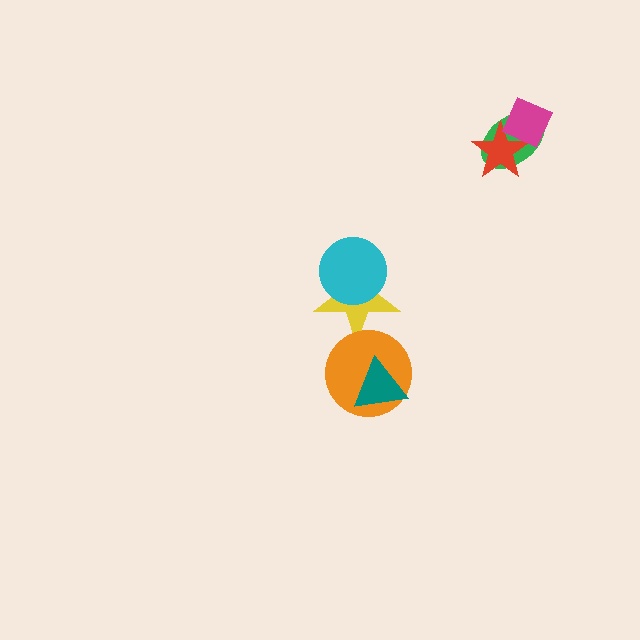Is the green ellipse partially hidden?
Yes, it is partially covered by another shape.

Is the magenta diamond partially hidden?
No, no other shape covers it.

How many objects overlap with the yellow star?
2 objects overlap with the yellow star.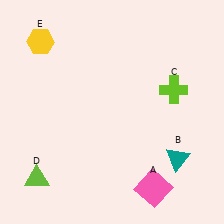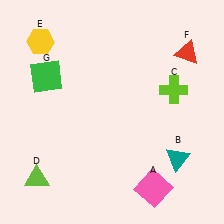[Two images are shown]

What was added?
A red triangle (F), a green square (G) were added in Image 2.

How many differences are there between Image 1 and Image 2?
There are 2 differences between the two images.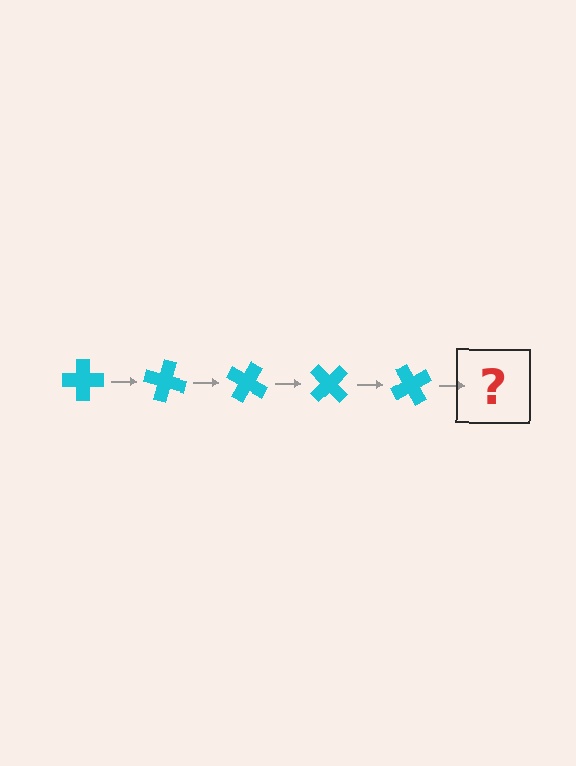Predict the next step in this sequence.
The next step is a cyan cross rotated 75 degrees.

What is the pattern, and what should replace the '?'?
The pattern is that the cross rotates 15 degrees each step. The '?' should be a cyan cross rotated 75 degrees.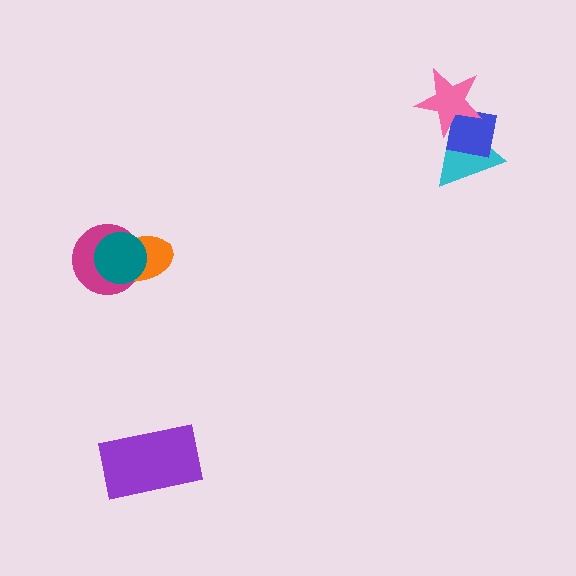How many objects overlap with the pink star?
2 objects overlap with the pink star.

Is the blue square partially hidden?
Yes, it is partially covered by another shape.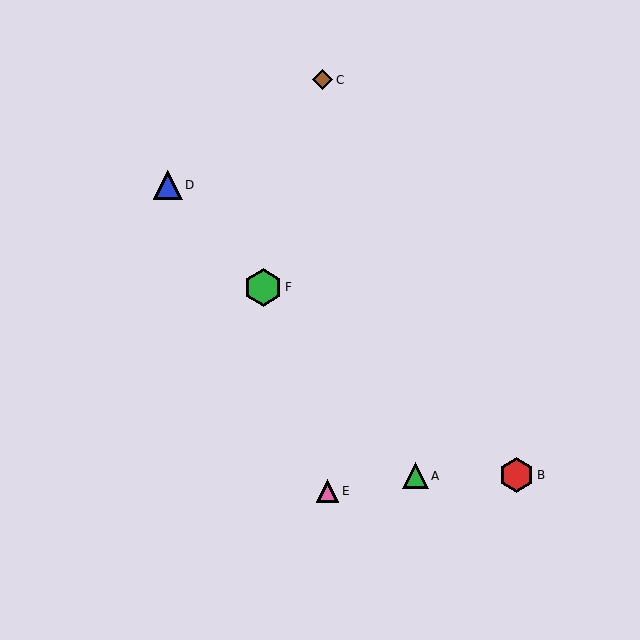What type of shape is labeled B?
Shape B is a red hexagon.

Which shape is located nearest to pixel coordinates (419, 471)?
The green triangle (labeled A) at (415, 476) is nearest to that location.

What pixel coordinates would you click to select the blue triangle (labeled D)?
Click at (168, 185) to select the blue triangle D.